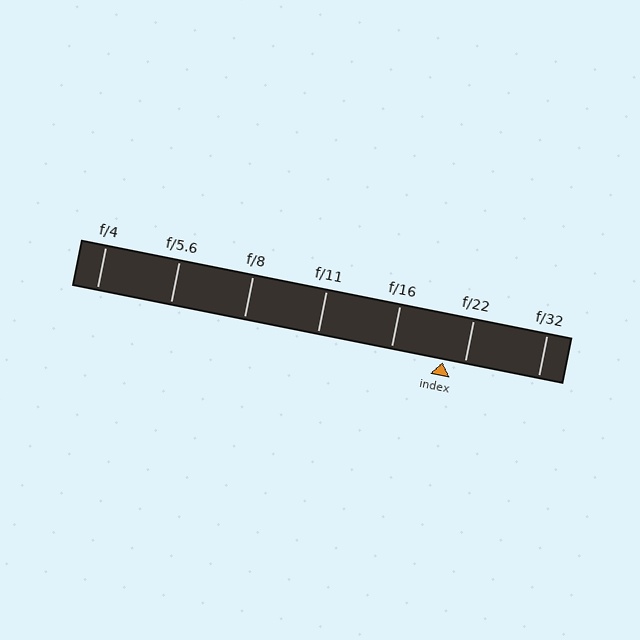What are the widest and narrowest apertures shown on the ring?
The widest aperture shown is f/4 and the narrowest is f/32.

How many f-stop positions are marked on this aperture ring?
There are 7 f-stop positions marked.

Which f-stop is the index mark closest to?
The index mark is closest to f/22.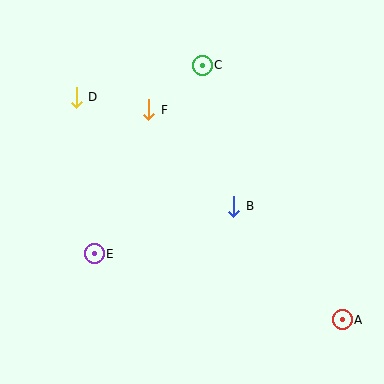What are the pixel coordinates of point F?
Point F is at (149, 110).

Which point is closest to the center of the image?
Point B at (234, 206) is closest to the center.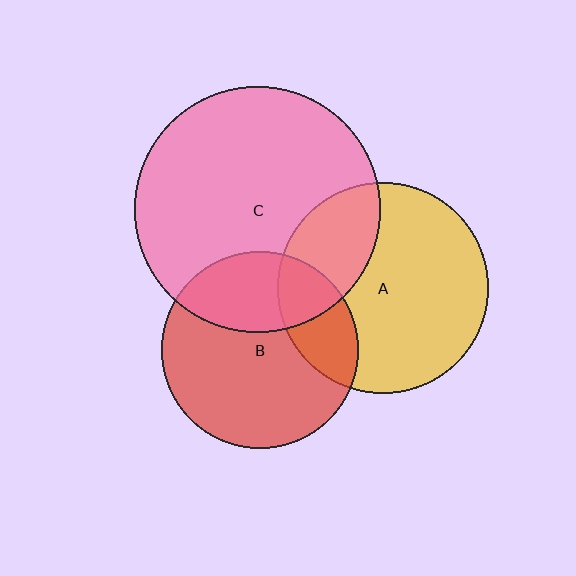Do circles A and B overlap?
Yes.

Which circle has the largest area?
Circle C (pink).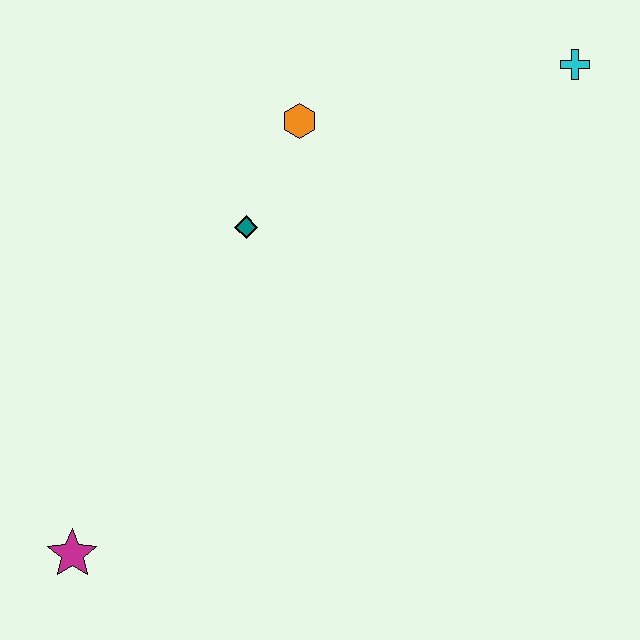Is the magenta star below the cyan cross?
Yes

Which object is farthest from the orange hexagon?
The magenta star is farthest from the orange hexagon.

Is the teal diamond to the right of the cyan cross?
No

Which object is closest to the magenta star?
The teal diamond is closest to the magenta star.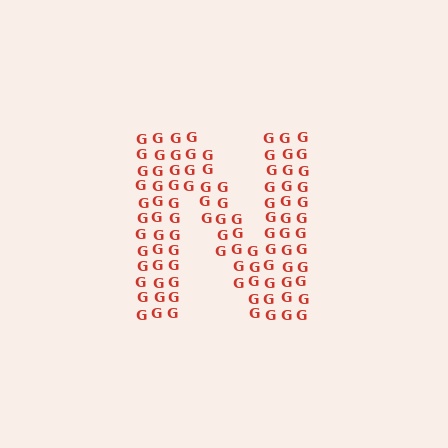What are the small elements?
The small elements are letter G's.